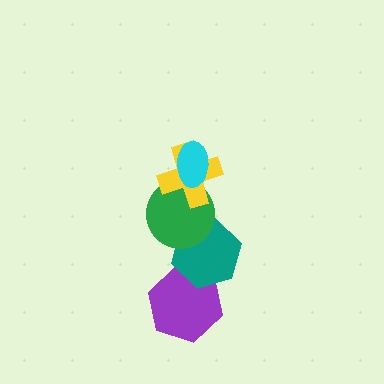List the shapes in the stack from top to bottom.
From top to bottom: the cyan ellipse, the yellow cross, the green circle, the teal hexagon, the purple hexagon.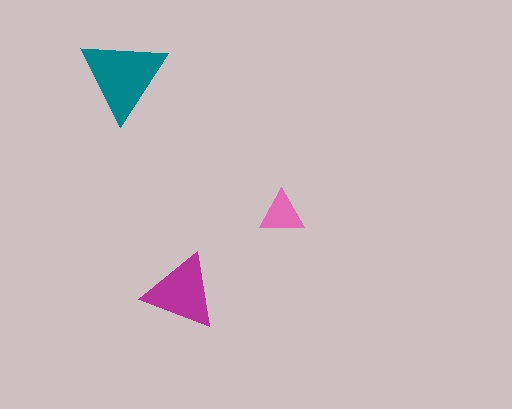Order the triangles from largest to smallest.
the teal one, the magenta one, the pink one.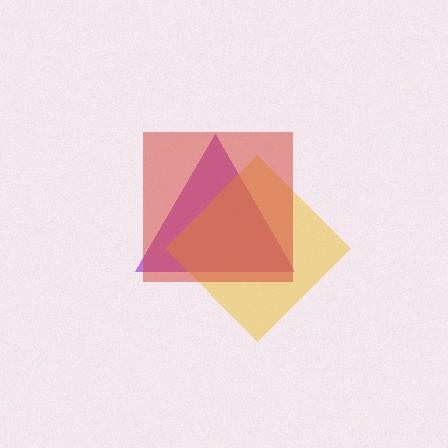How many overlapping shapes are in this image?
There are 3 overlapping shapes in the image.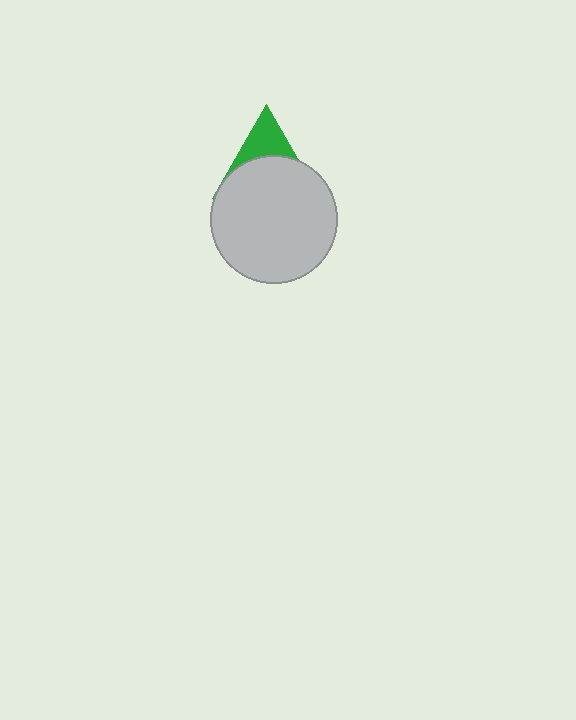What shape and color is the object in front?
The object in front is a light gray circle.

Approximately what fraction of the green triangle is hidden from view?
Roughly 66% of the green triangle is hidden behind the light gray circle.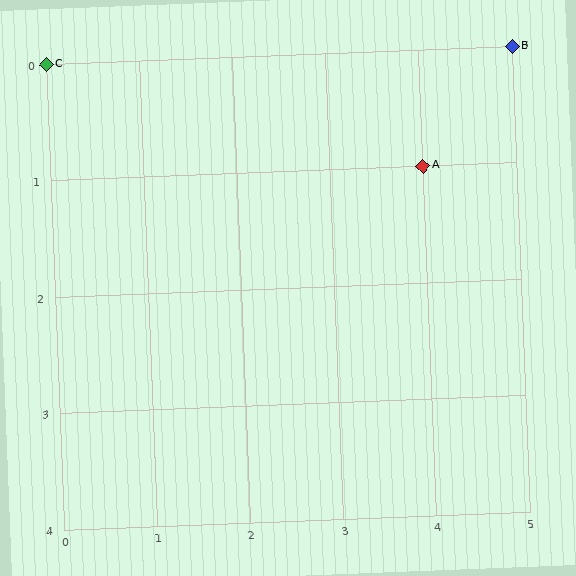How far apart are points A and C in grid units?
Points A and C are 4 columns and 1 row apart (about 4.1 grid units diagonally).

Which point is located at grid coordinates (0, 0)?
Point C is at (0, 0).